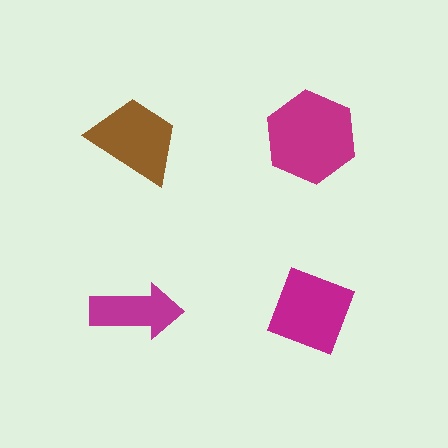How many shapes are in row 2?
2 shapes.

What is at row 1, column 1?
A brown trapezoid.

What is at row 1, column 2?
A magenta hexagon.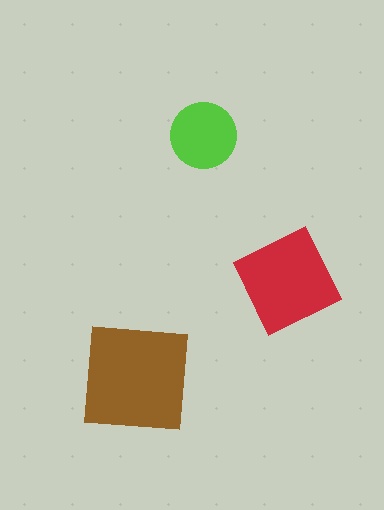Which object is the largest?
The brown square.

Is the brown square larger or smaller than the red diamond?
Larger.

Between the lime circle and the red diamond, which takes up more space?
The red diamond.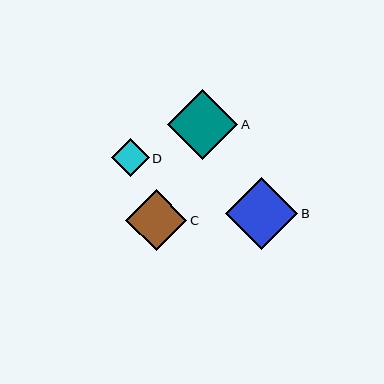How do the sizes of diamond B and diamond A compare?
Diamond B and diamond A are approximately the same size.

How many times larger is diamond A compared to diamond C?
Diamond A is approximately 1.1 times the size of diamond C.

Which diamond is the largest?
Diamond B is the largest with a size of approximately 72 pixels.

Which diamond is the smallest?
Diamond D is the smallest with a size of approximately 38 pixels.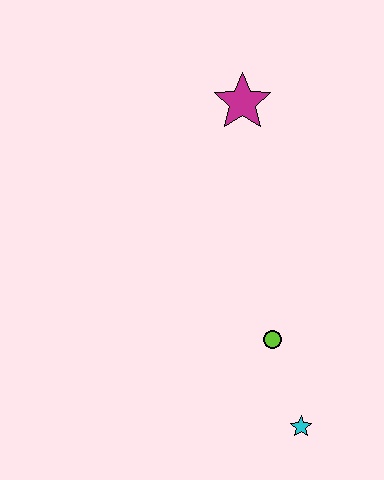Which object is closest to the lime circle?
The cyan star is closest to the lime circle.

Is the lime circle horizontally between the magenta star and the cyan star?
Yes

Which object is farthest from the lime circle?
The magenta star is farthest from the lime circle.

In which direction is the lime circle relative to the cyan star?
The lime circle is above the cyan star.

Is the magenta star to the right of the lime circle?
No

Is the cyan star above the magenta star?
No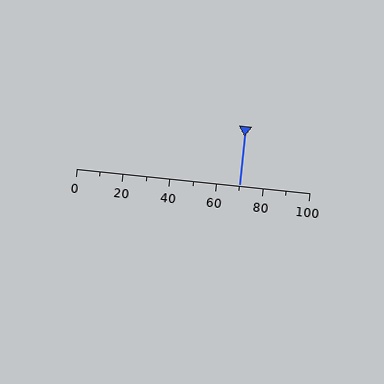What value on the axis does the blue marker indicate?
The marker indicates approximately 70.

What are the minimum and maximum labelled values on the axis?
The axis runs from 0 to 100.